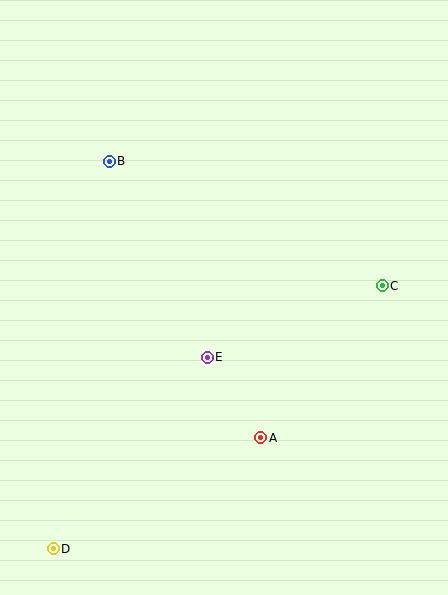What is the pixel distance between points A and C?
The distance between A and C is 195 pixels.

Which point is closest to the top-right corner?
Point C is closest to the top-right corner.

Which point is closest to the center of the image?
Point E at (207, 357) is closest to the center.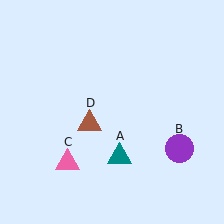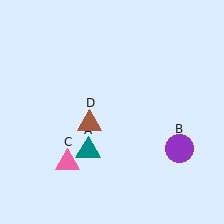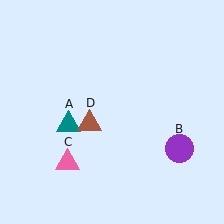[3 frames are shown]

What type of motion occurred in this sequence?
The teal triangle (object A) rotated clockwise around the center of the scene.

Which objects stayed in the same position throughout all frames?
Purple circle (object B) and pink triangle (object C) and brown triangle (object D) remained stationary.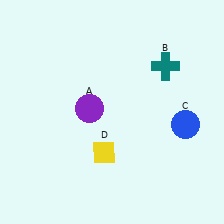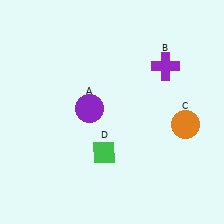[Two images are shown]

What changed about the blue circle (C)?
In Image 1, C is blue. In Image 2, it changed to orange.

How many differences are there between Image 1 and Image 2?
There are 3 differences between the two images.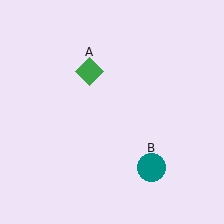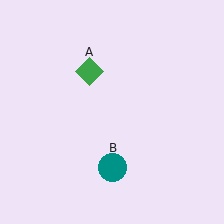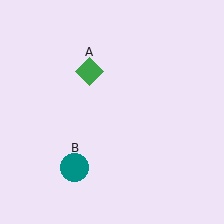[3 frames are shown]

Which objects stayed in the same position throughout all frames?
Green diamond (object A) remained stationary.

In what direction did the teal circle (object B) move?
The teal circle (object B) moved left.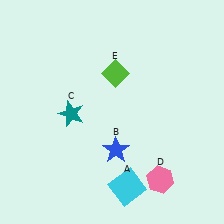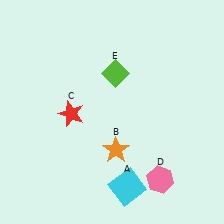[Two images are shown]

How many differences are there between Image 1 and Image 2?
There are 2 differences between the two images.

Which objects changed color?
B changed from blue to orange. C changed from teal to red.